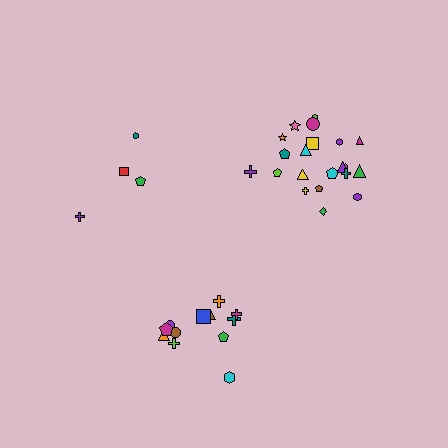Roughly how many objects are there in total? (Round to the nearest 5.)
Roughly 40 objects in total.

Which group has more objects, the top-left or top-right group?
The top-right group.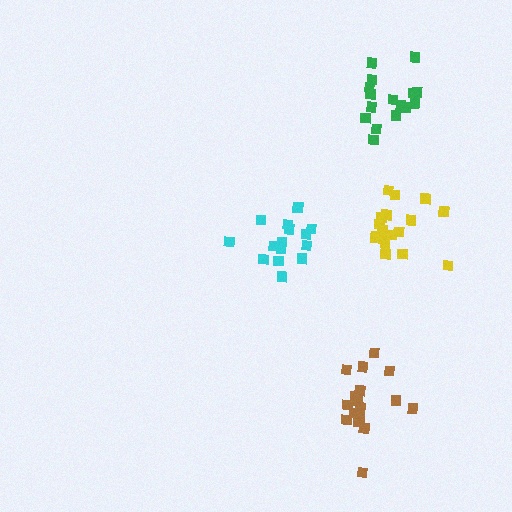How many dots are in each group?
Group 1: 16 dots, Group 2: 17 dots, Group 3: 15 dots, Group 4: 18 dots (66 total).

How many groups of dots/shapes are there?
There are 4 groups.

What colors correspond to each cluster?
The clusters are colored: green, brown, cyan, yellow.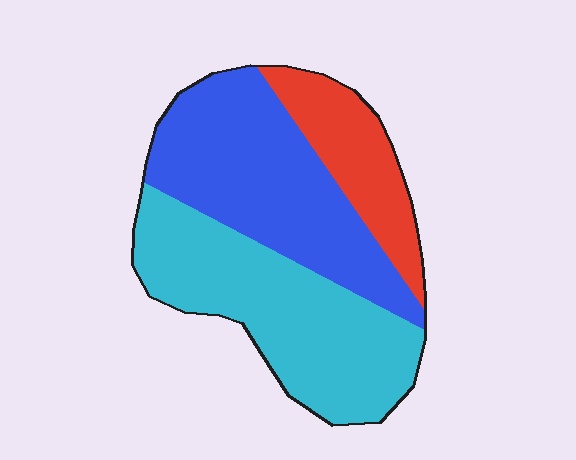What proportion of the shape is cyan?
Cyan takes up about two fifths (2/5) of the shape.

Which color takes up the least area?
Red, at roughly 20%.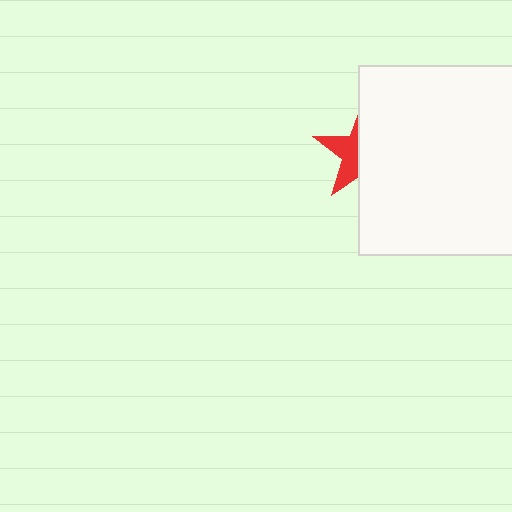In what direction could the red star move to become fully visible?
The red star could move left. That would shift it out from behind the white square entirely.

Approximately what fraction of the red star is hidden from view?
Roughly 61% of the red star is hidden behind the white square.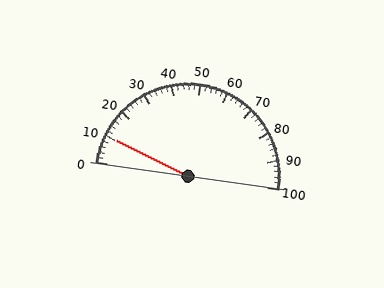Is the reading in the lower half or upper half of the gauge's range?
The reading is in the lower half of the range (0 to 100).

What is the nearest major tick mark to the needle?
The nearest major tick mark is 10.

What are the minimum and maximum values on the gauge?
The gauge ranges from 0 to 100.